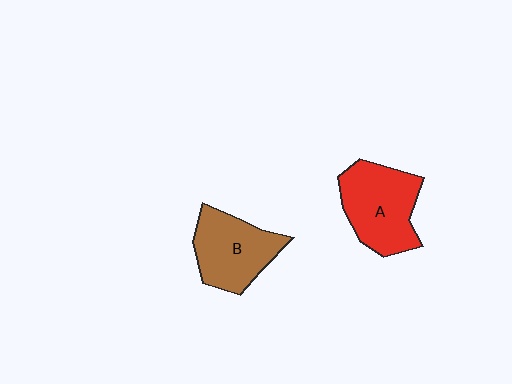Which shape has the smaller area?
Shape B (brown).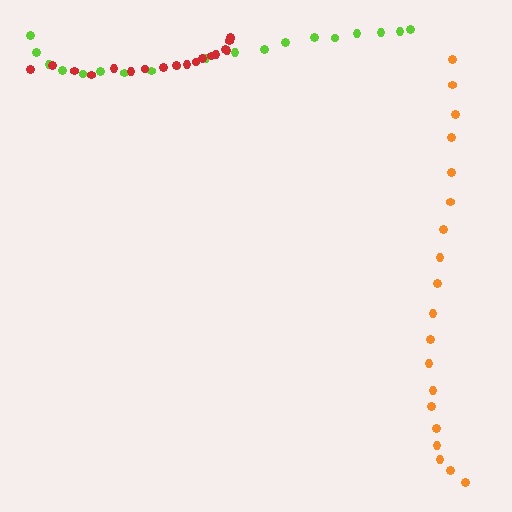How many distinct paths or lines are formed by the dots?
There are 3 distinct paths.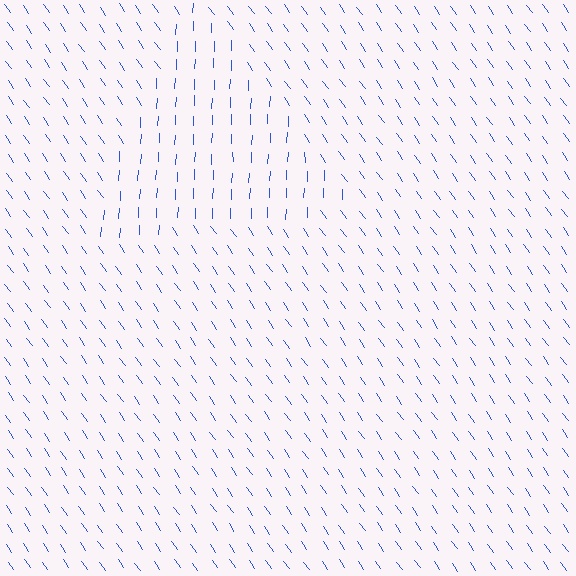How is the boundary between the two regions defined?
The boundary is defined purely by a change in line orientation (approximately 36 degrees difference). All lines are the same color and thickness.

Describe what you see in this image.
The image is filled with small blue line segments. A triangle region in the image has lines oriented differently from the surrounding lines, creating a visible texture boundary.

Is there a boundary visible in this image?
Yes, there is a texture boundary formed by a change in line orientation.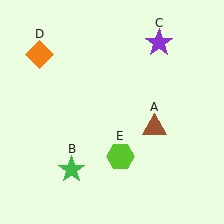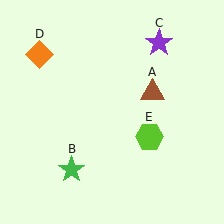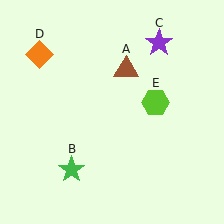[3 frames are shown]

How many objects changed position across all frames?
2 objects changed position: brown triangle (object A), lime hexagon (object E).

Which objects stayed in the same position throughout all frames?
Green star (object B) and purple star (object C) and orange diamond (object D) remained stationary.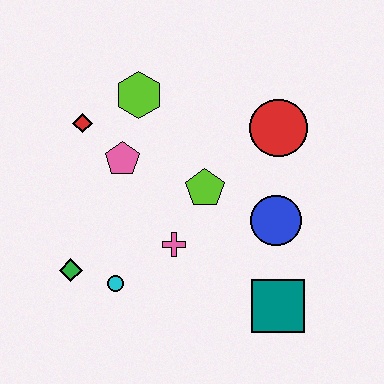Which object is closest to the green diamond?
The cyan circle is closest to the green diamond.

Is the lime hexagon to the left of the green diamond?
No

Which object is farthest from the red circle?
The green diamond is farthest from the red circle.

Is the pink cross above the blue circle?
No